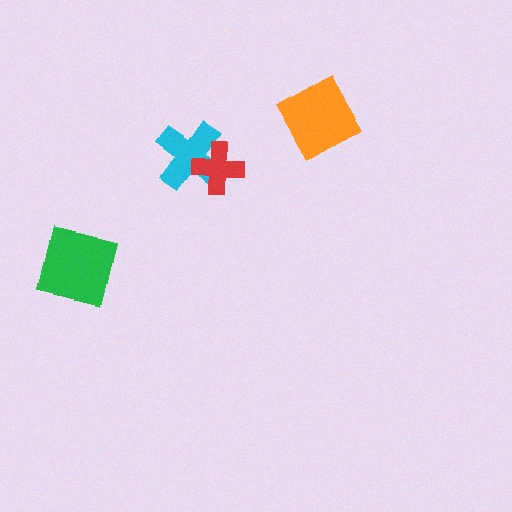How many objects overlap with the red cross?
1 object overlaps with the red cross.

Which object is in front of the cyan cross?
The red cross is in front of the cyan cross.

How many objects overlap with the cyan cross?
1 object overlaps with the cyan cross.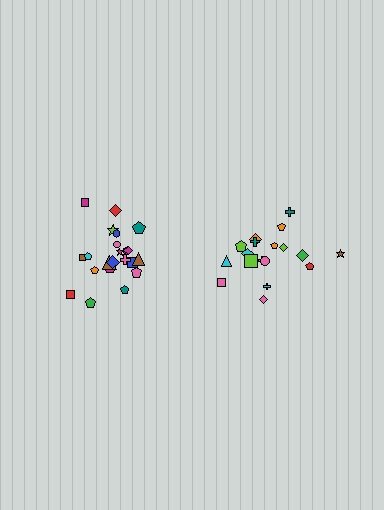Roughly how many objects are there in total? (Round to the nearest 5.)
Roughly 40 objects in total.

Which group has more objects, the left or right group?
The left group.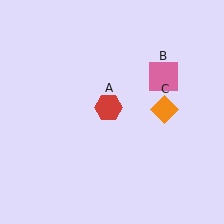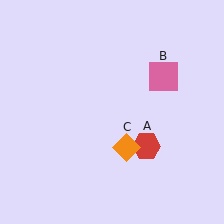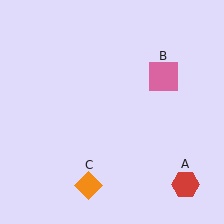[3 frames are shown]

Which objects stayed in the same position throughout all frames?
Pink square (object B) remained stationary.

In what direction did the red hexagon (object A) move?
The red hexagon (object A) moved down and to the right.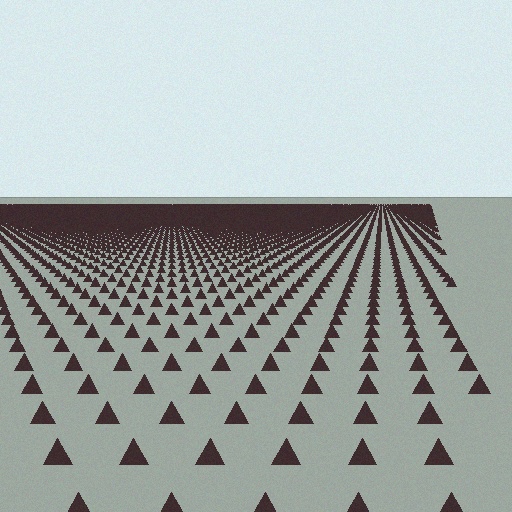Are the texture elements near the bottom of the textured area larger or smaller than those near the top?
Larger. Near the bottom, elements are closer to the viewer and appear at a bigger on-screen size.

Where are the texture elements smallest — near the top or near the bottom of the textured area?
Near the top.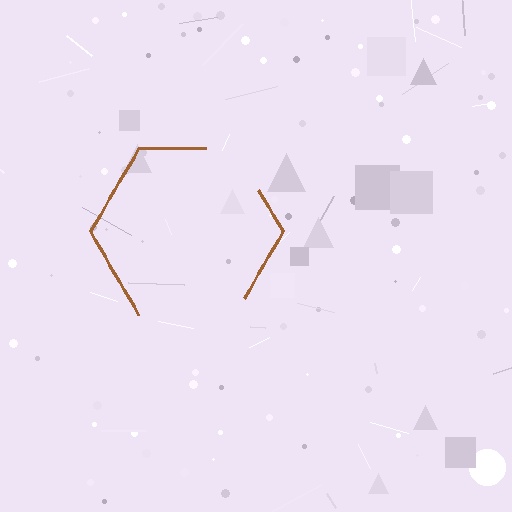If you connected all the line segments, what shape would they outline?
They would outline a hexagon.